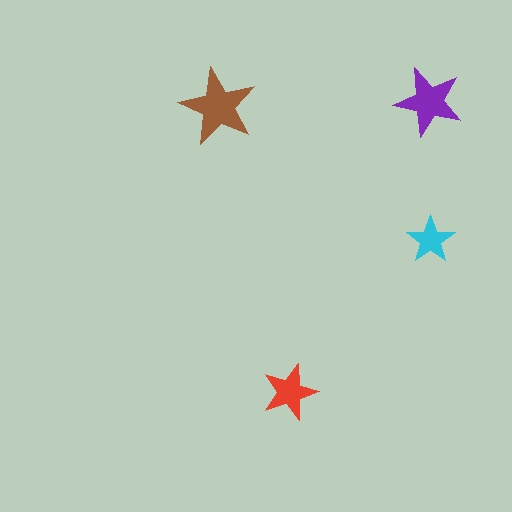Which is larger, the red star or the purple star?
The purple one.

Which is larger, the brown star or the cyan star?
The brown one.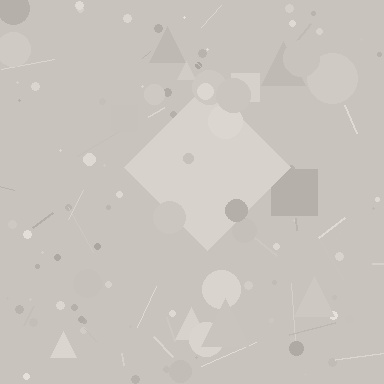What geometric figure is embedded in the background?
A diamond is embedded in the background.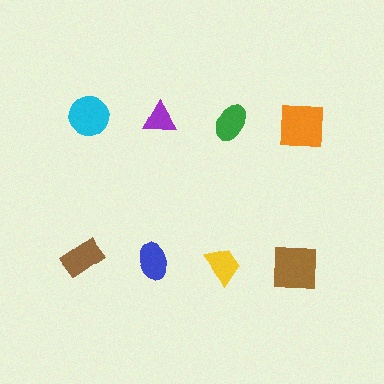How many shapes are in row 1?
4 shapes.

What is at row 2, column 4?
A brown square.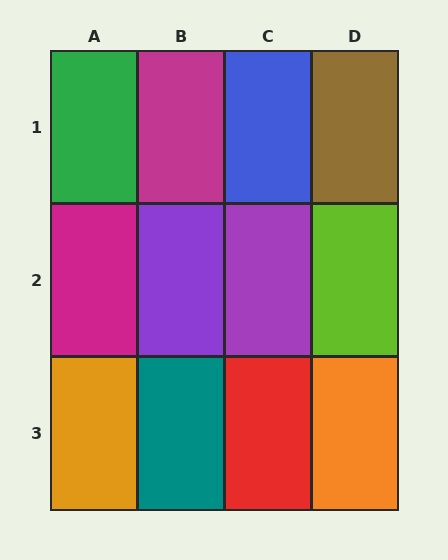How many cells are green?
1 cell is green.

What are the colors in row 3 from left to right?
Orange, teal, red, orange.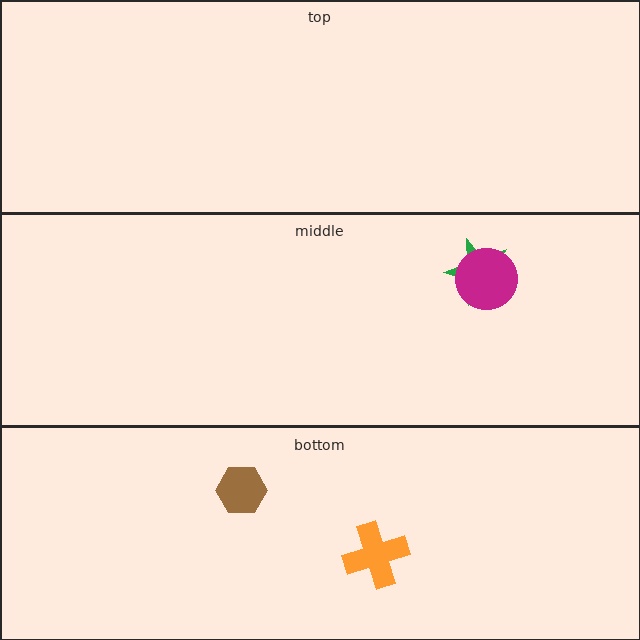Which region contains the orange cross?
The bottom region.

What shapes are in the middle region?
The green star, the magenta circle.